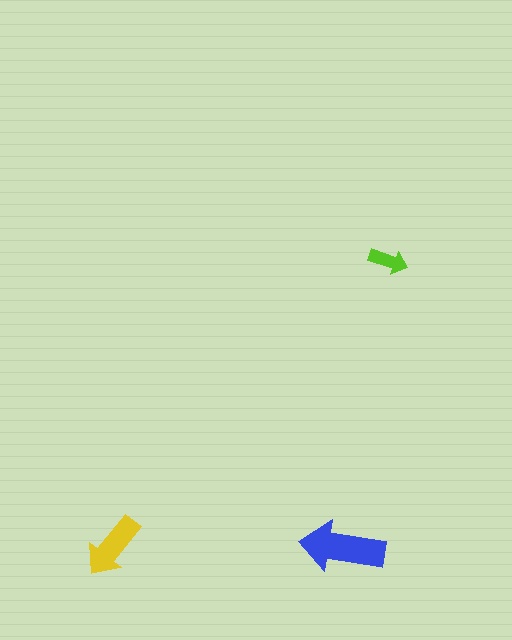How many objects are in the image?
There are 3 objects in the image.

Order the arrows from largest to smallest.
the blue one, the yellow one, the lime one.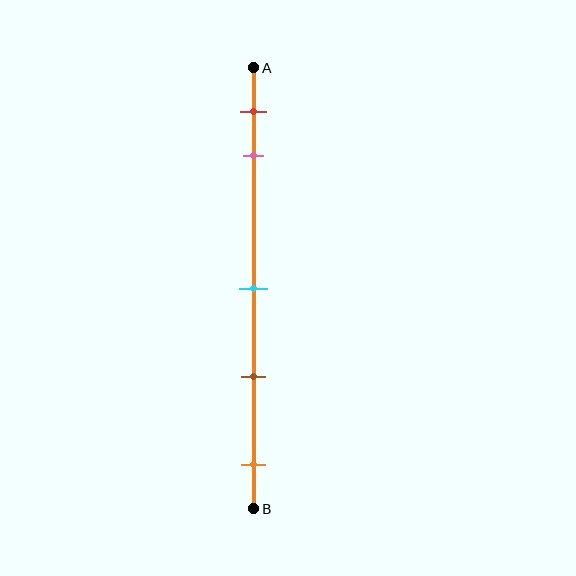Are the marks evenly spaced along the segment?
No, the marks are not evenly spaced.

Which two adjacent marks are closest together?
The red and pink marks are the closest adjacent pair.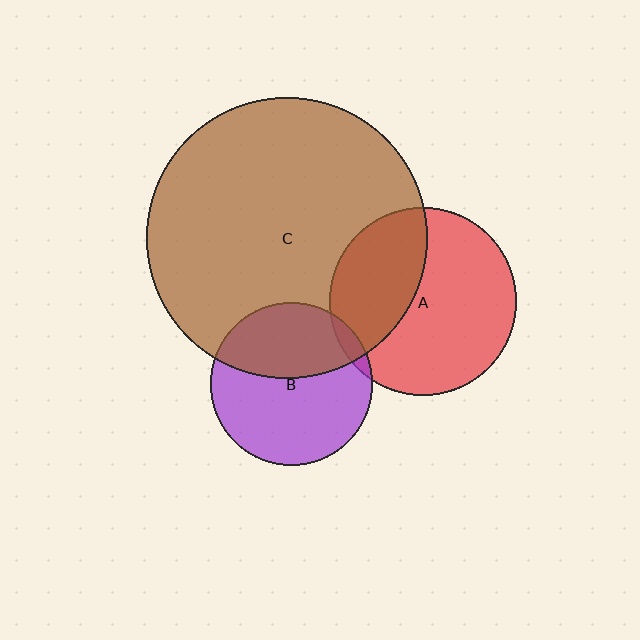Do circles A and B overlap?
Yes.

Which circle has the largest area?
Circle C (brown).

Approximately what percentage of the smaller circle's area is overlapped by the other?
Approximately 5%.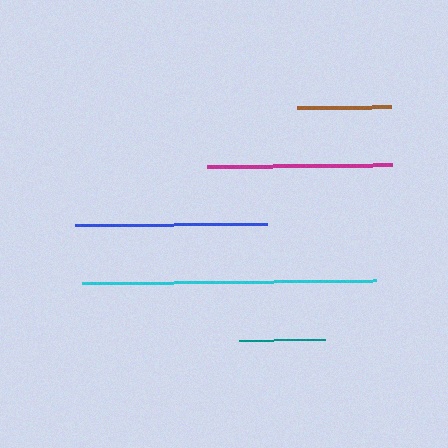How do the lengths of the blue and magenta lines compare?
The blue and magenta lines are approximately the same length.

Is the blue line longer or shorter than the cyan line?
The cyan line is longer than the blue line.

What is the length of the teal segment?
The teal segment is approximately 86 pixels long.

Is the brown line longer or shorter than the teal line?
The brown line is longer than the teal line.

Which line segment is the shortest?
The teal line is the shortest at approximately 86 pixels.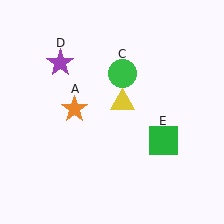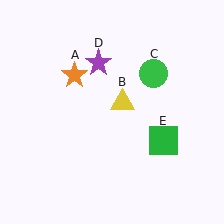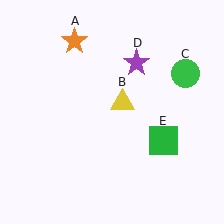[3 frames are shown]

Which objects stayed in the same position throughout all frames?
Yellow triangle (object B) and green square (object E) remained stationary.